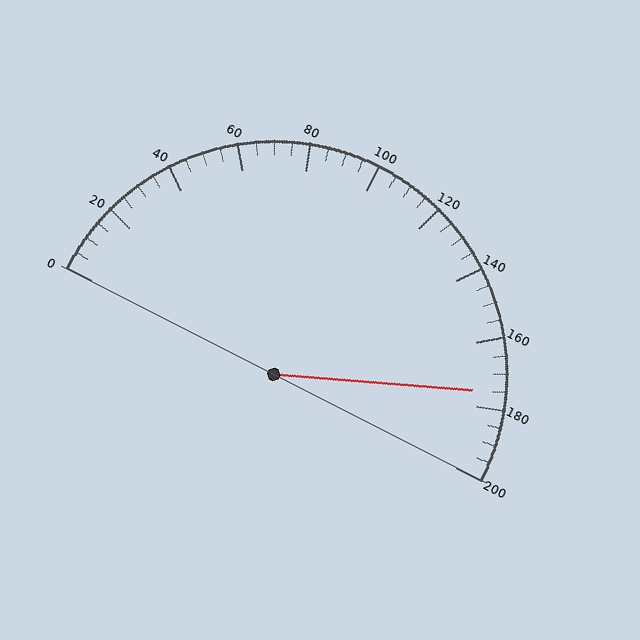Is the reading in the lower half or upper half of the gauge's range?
The reading is in the upper half of the range (0 to 200).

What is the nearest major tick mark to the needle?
The nearest major tick mark is 180.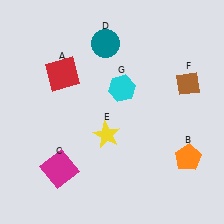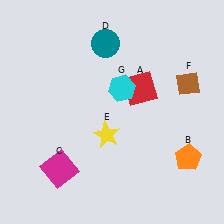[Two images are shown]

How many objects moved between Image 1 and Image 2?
1 object moved between the two images.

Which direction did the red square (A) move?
The red square (A) moved right.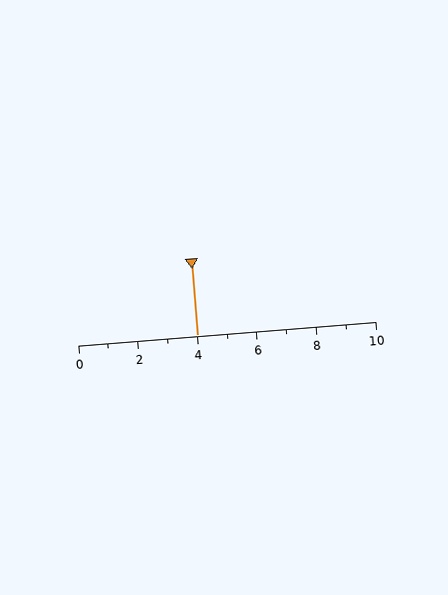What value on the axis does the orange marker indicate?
The marker indicates approximately 4.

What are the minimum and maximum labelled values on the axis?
The axis runs from 0 to 10.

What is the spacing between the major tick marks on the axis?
The major ticks are spaced 2 apart.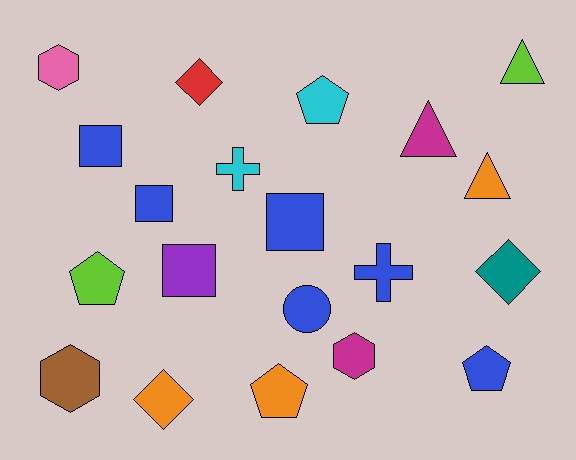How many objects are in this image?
There are 20 objects.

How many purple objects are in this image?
There is 1 purple object.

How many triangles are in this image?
There are 3 triangles.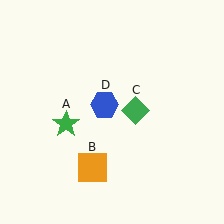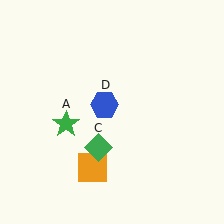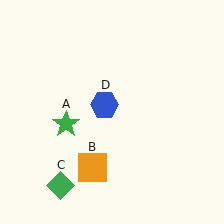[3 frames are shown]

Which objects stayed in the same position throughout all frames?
Green star (object A) and orange square (object B) and blue hexagon (object D) remained stationary.